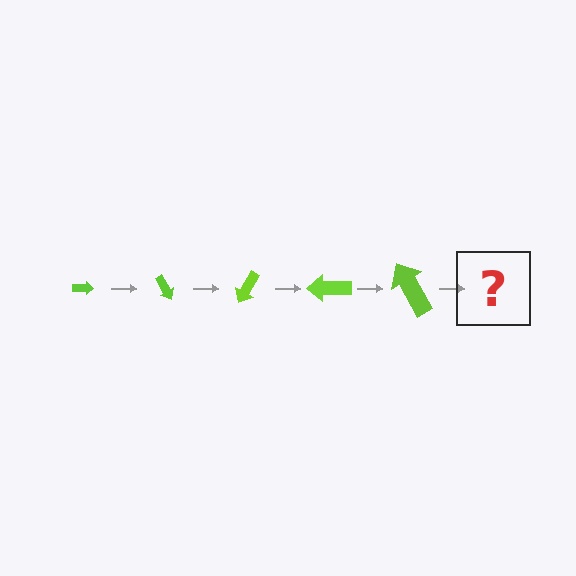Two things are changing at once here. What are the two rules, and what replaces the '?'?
The two rules are that the arrow grows larger each step and it rotates 60 degrees each step. The '?' should be an arrow, larger than the previous one and rotated 300 degrees from the start.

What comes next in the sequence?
The next element should be an arrow, larger than the previous one and rotated 300 degrees from the start.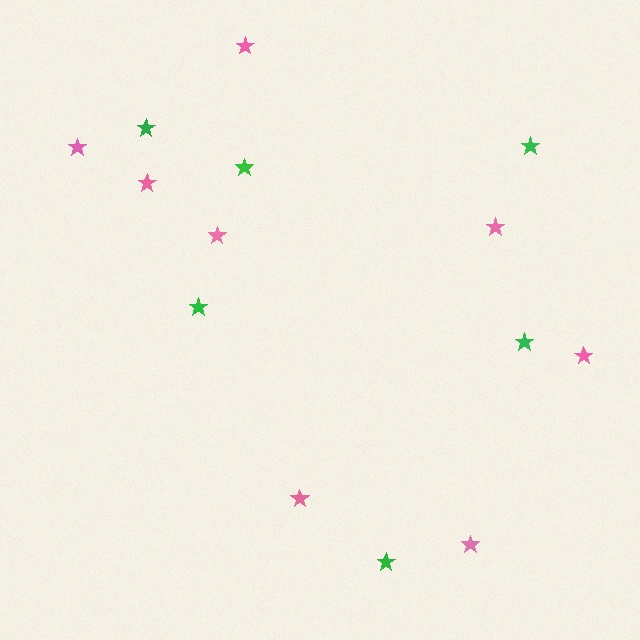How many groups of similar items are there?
There are 2 groups: one group of pink stars (8) and one group of green stars (6).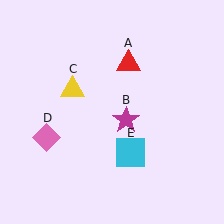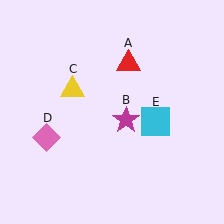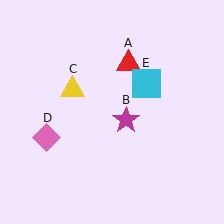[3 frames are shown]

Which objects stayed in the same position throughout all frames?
Red triangle (object A) and magenta star (object B) and yellow triangle (object C) and pink diamond (object D) remained stationary.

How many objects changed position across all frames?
1 object changed position: cyan square (object E).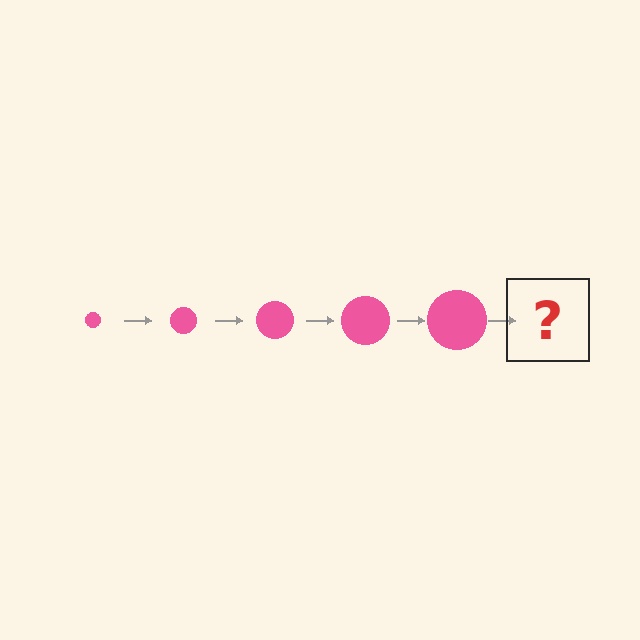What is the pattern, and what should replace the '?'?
The pattern is that the circle gets progressively larger each step. The '?' should be a pink circle, larger than the previous one.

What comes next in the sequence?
The next element should be a pink circle, larger than the previous one.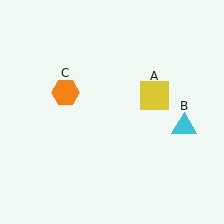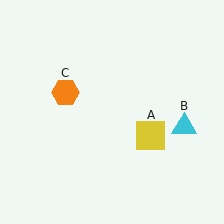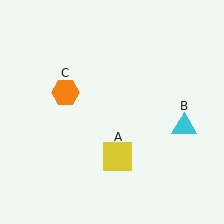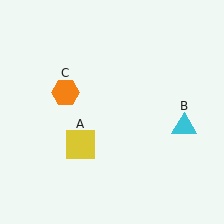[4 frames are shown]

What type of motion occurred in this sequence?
The yellow square (object A) rotated clockwise around the center of the scene.